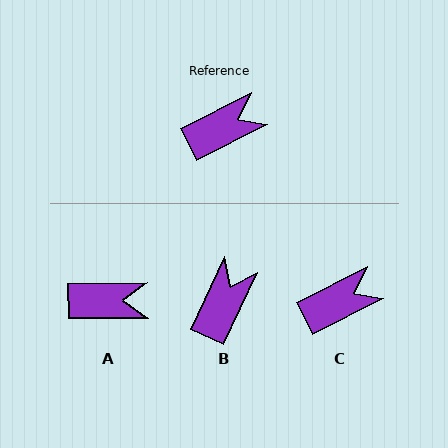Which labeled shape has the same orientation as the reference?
C.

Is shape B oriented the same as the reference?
No, it is off by about 37 degrees.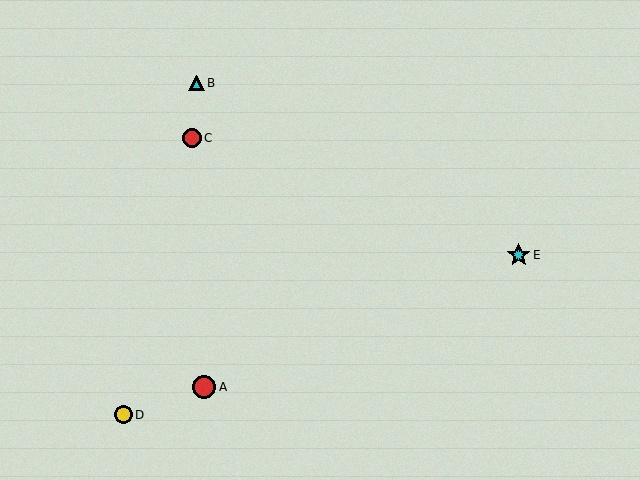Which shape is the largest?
The red circle (labeled A) is the largest.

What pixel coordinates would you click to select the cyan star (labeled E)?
Click at (519, 255) to select the cyan star E.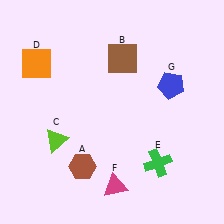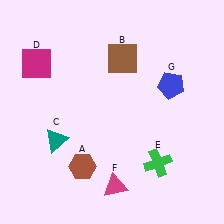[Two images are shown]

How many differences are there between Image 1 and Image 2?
There are 2 differences between the two images.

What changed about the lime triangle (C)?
In Image 1, C is lime. In Image 2, it changed to teal.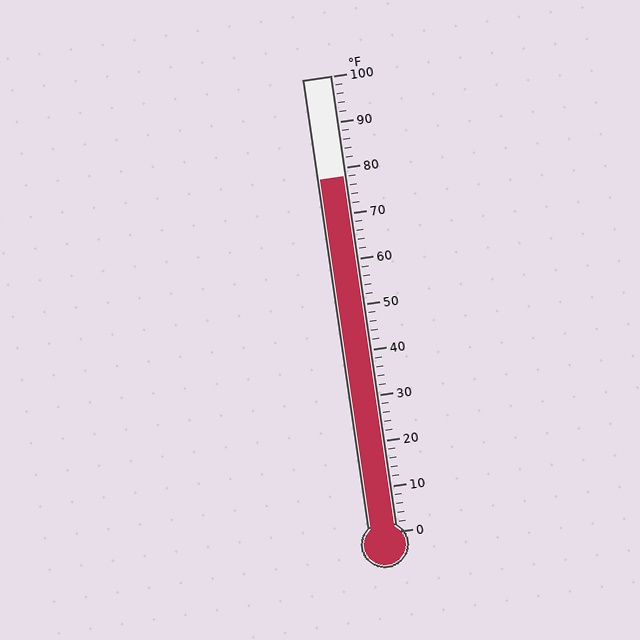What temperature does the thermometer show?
The thermometer shows approximately 78°F.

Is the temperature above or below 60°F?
The temperature is above 60°F.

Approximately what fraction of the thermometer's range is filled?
The thermometer is filled to approximately 80% of its range.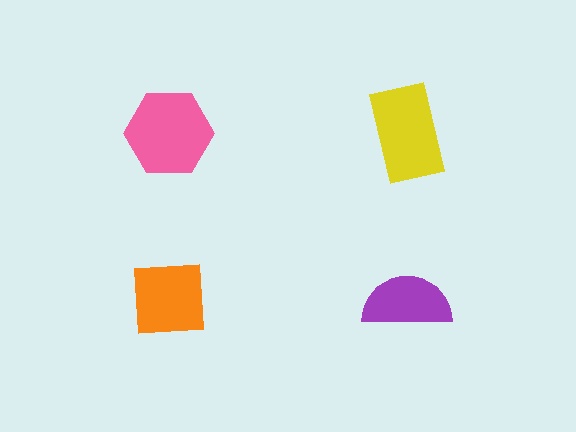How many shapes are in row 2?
2 shapes.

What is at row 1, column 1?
A pink hexagon.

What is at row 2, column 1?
An orange square.